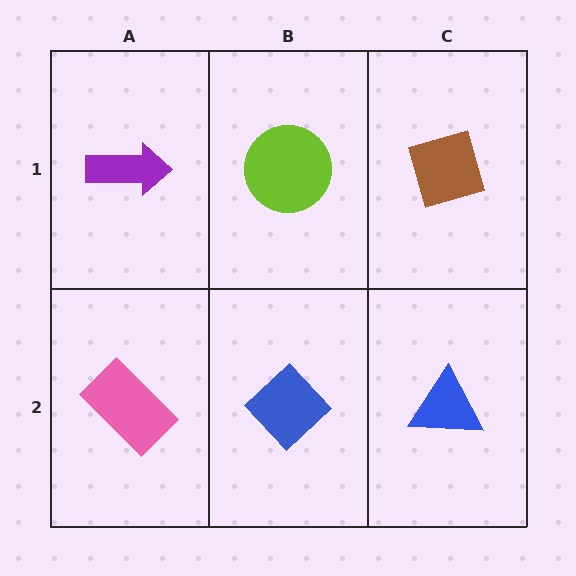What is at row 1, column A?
A purple arrow.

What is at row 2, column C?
A blue triangle.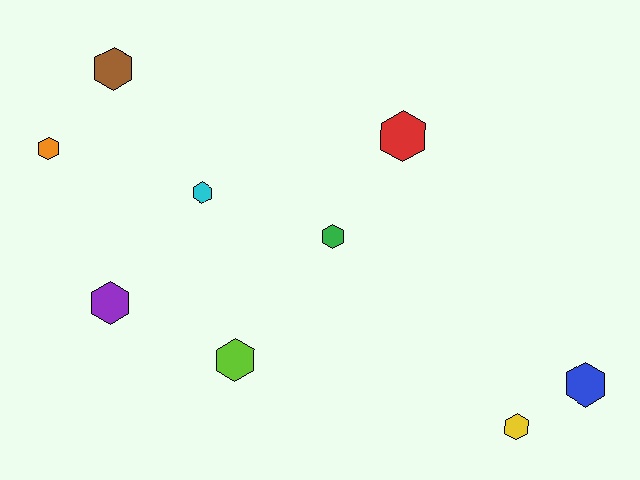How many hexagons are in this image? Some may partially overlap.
There are 9 hexagons.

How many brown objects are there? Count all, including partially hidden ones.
There is 1 brown object.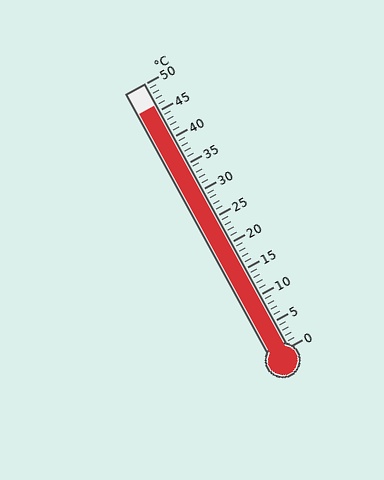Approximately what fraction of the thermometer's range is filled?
The thermometer is filled to approximately 90% of its range.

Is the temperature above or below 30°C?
The temperature is above 30°C.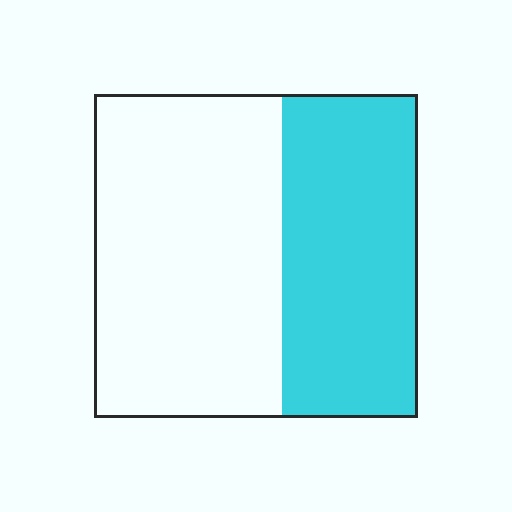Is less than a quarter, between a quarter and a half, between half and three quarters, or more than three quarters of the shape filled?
Between a quarter and a half.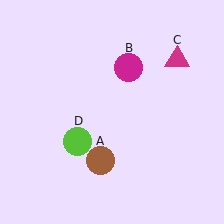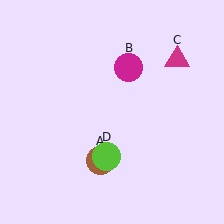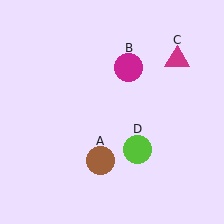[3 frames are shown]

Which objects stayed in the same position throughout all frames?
Brown circle (object A) and magenta circle (object B) and magenta triangle (object C) remained stationary.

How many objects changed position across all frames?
1 object changed position: lime circle (object D).